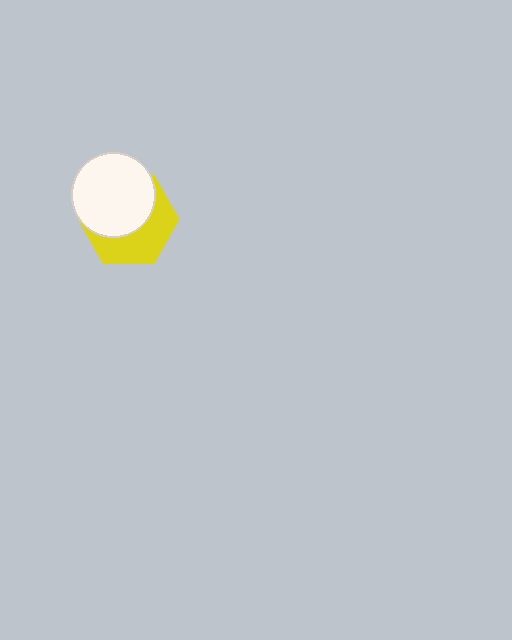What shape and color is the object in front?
The object in front is a white circle.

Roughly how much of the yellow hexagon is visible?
About half of it is visible (roughly 46%).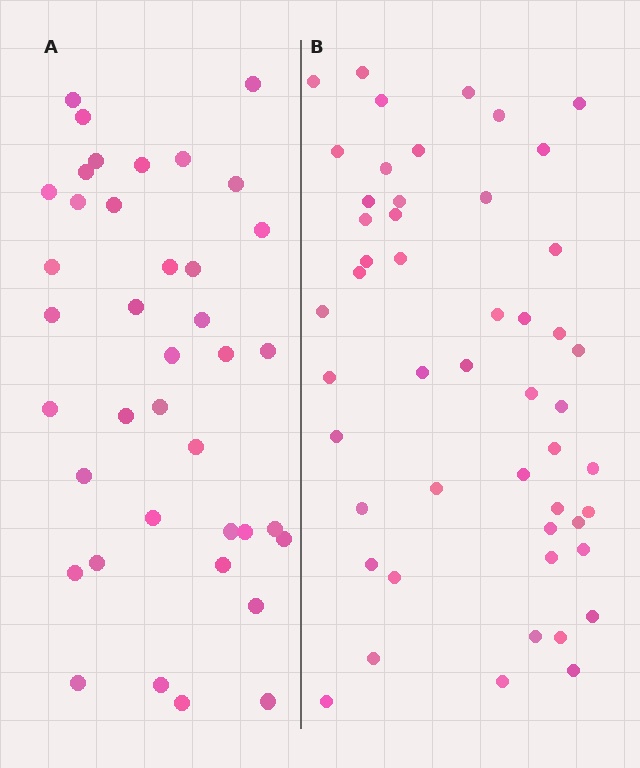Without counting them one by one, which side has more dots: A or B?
Region B (the right region) has more dots.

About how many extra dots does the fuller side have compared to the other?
Region B has roughly 12 or so more dots than region A.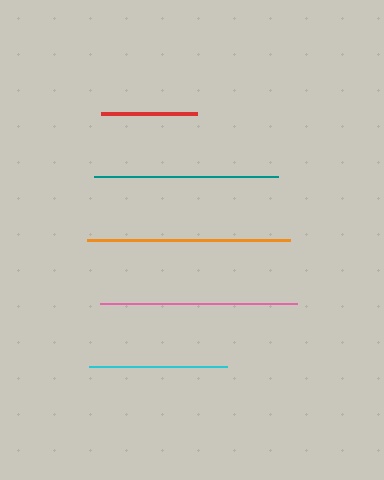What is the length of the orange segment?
The orange segment is approximately 203 pixels long.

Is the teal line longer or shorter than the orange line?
The orange line is longer than the teal line.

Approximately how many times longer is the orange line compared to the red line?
The orange line is approximately 2.1 times the length of the red line.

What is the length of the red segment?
The red segment is approximately 96 pixels long.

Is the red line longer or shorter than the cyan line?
The cyan line is longer than the red line.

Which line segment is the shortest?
The red line is the shortest at approximately 96 pixels.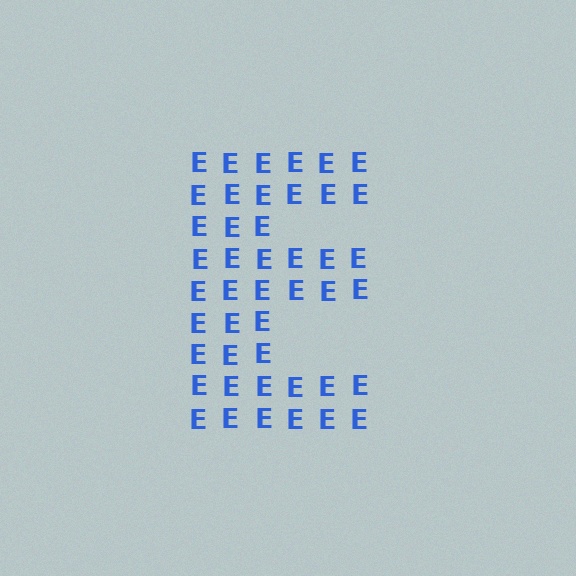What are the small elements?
The small elements are letter E's.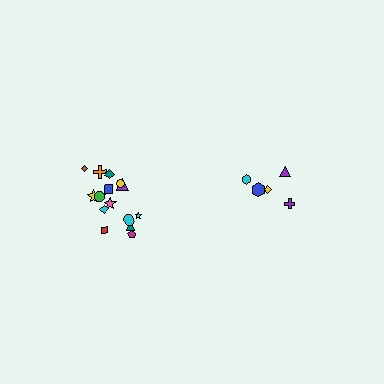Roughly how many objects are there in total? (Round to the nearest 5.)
Roughly 20 objects in total.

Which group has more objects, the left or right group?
The left group.